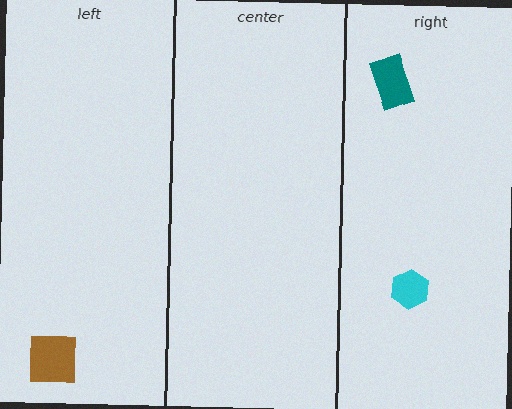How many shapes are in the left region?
1.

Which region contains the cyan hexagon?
The right region.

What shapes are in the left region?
The brown square.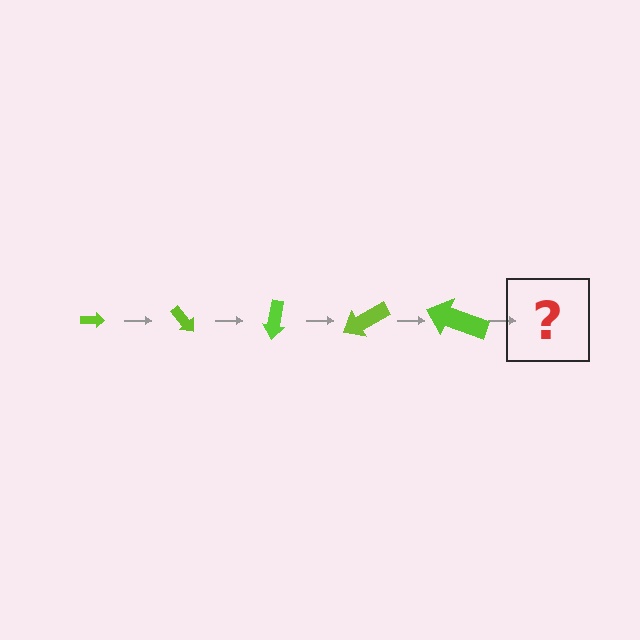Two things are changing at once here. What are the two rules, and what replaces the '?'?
The two rules are that the arrow grows larger each step and it rotates 50 degrees each step. The '?' should be an arrow, larger than the previous one and rotated 250 degrees from the start.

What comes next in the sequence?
The next element should be an arrow, larger than the previous one and rotated 250 degrees from the start.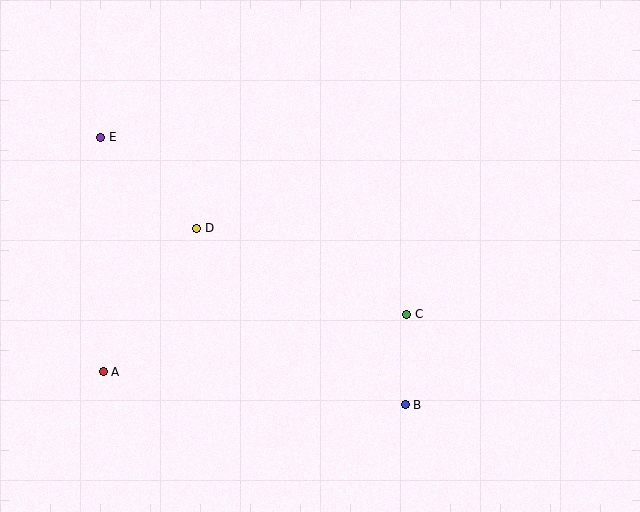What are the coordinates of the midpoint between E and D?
The midpoint between E and D is at (149, 183).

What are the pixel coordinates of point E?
Point E is at (101, 137).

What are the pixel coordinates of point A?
Point A is at (103, 372).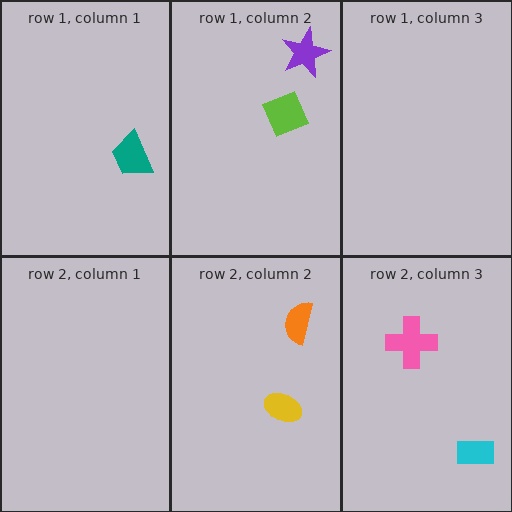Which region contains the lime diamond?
The row 1, column 2 region.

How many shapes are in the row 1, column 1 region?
1.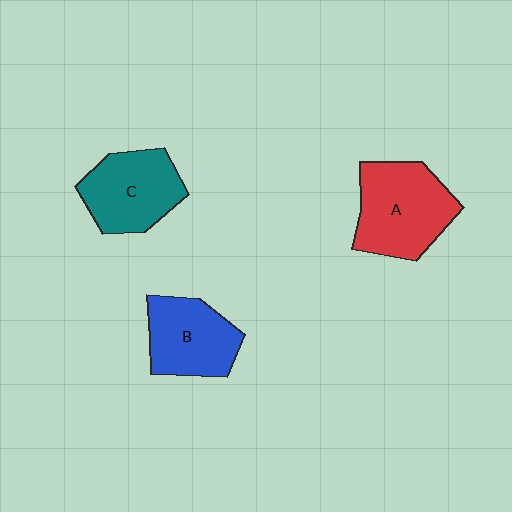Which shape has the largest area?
Shape A (red).